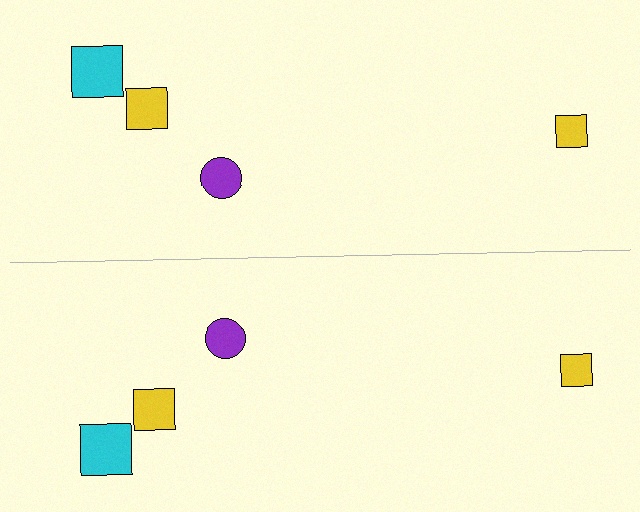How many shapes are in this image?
There are 8 shapes in this image.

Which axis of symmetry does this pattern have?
The pattern has a horizontal axis of symmetry running through the center of the image.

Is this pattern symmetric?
Yes, this pattern has bilateral (reflection) symmetry.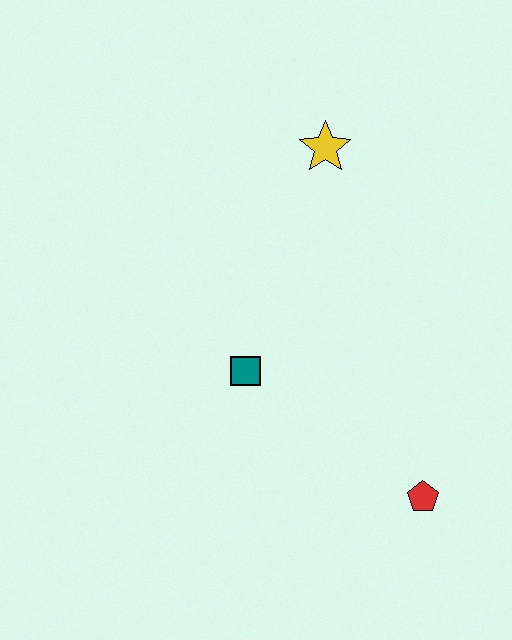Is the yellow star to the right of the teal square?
Yes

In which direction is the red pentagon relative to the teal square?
The red pentagon is to the right of the teal square.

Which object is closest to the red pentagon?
The teal square is closest to the red pentagon.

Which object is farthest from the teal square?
The yellow star is farthest from the teal square.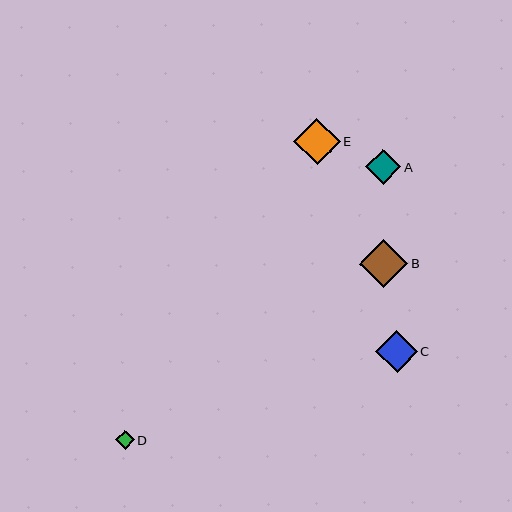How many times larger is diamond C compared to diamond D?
Diamond C is approximately 2.2 times the size of diamond D.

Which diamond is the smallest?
Diamond D is the smallest with a size of approximately 19 pixels.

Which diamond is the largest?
Diamond B is the largest with a size of approximately 48 pixels.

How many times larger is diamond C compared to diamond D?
Diamond C is approximately 2.2 times the size of diamond D.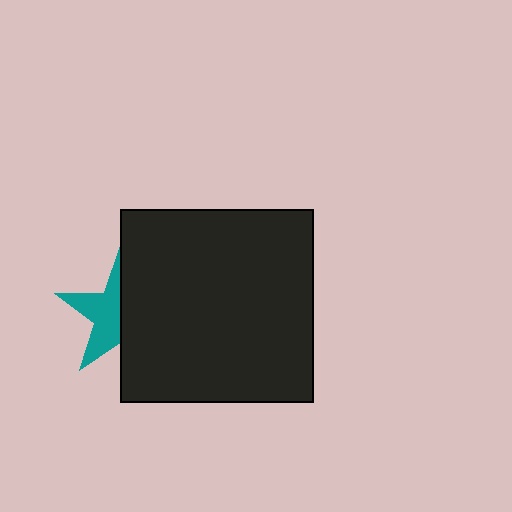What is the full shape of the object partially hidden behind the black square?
The partially hidden object is a teal star.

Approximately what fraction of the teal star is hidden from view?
Roughly 52% of the teal star is hidden behind the black square.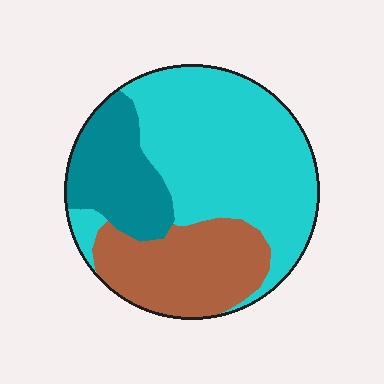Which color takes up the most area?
Cyan, at roughly 55%.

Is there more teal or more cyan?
Cyan.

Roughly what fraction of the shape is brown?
Brown covers 26% of the shape.